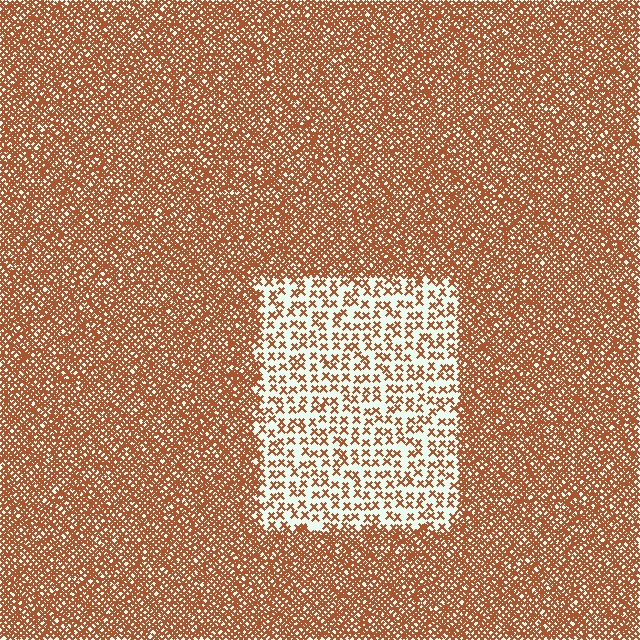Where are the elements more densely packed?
The elements are more densely packed outside the rectangle boundary.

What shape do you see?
I see a rectangle.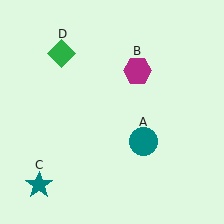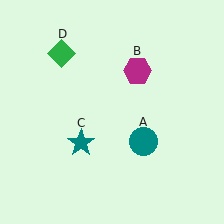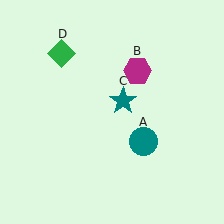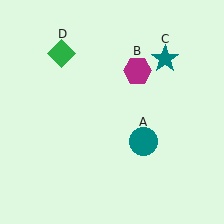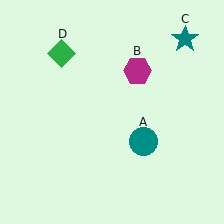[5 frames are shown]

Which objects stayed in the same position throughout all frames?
Teal circle (object A) and magenta hexagon (object B) and green diamond (object D) remained stationary.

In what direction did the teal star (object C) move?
The teal star (object C) moved up and to the right.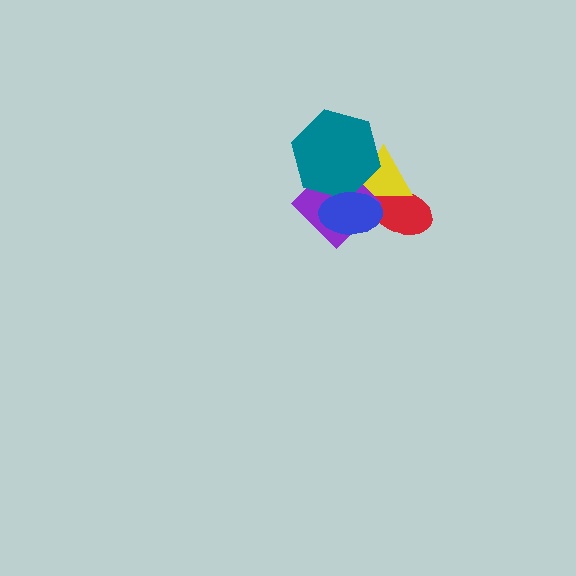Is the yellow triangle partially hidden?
Yes, it is partially covered by another shape.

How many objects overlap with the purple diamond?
4 objects overlap with the purple diamond.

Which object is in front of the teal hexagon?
The blue ellipse is in front of the teal hexagon.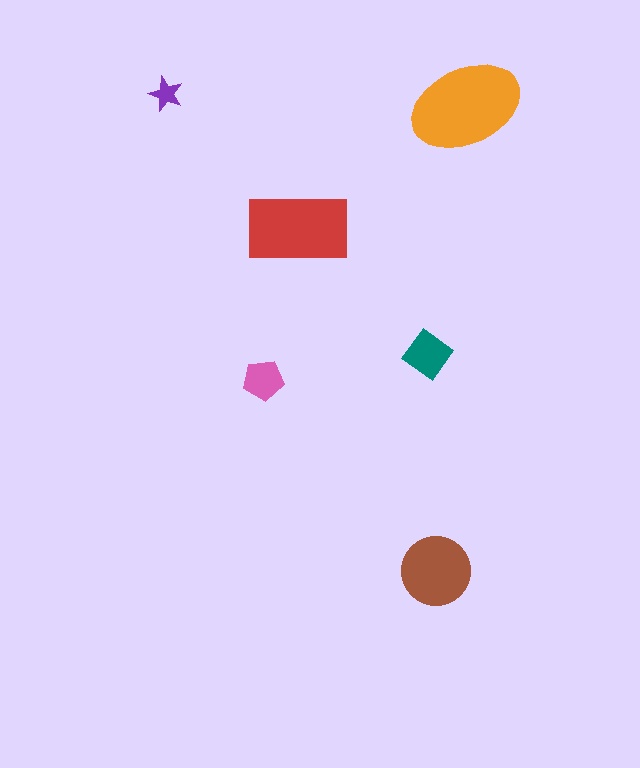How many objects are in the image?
There are 6 objects in the image.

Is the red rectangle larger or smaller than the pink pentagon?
Larger.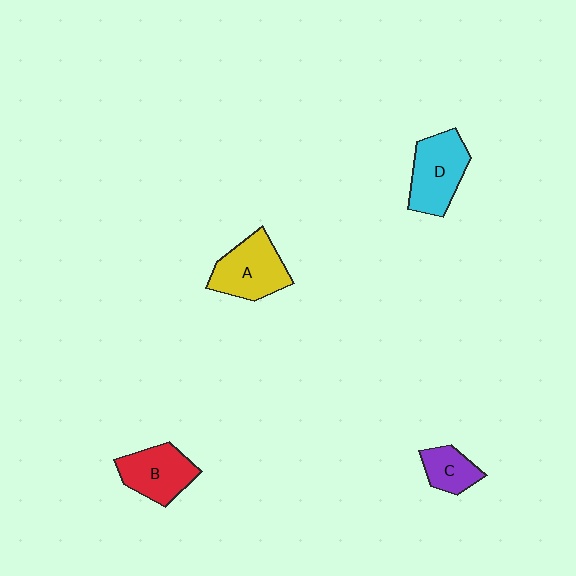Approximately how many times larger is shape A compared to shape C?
Approximately 1.8 times.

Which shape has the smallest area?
Shape C (purple).